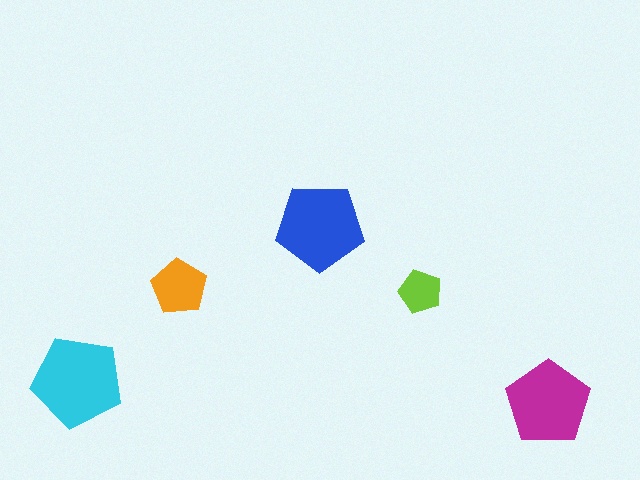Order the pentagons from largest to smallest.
the cyan one, the blue one, the magenta one, the orange one, the lime one.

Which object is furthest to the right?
The magenta pentagon is rightmost.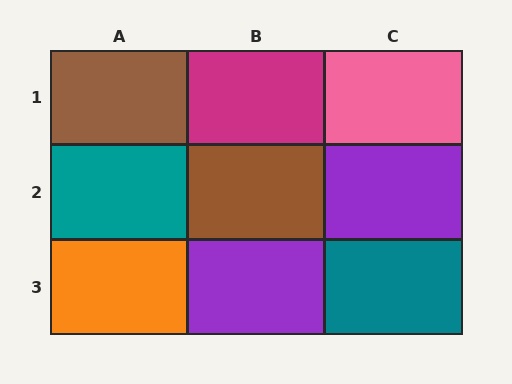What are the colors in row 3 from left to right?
Orange, purple, teal.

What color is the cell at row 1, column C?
Pink.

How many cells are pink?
1 cell is pink.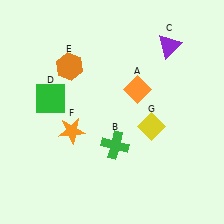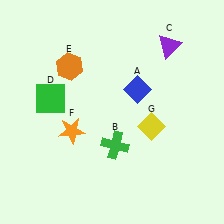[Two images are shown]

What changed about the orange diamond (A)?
In Image 1, A is orange. In Image 2, it changed to blue.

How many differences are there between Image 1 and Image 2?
There is 1 difference between the two images.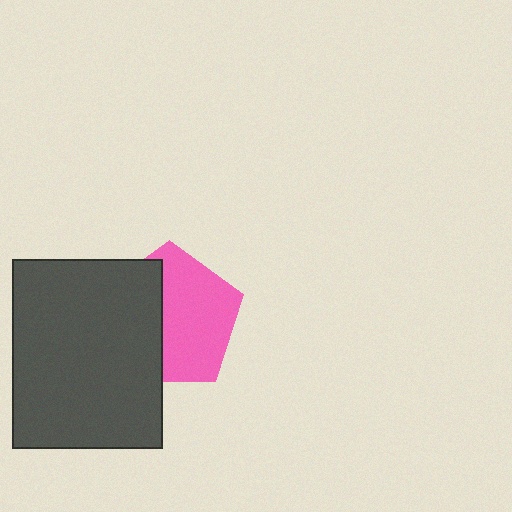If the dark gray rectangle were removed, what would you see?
You would see the complete pink pentagon.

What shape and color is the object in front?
The object in front is a dark gray rectangle.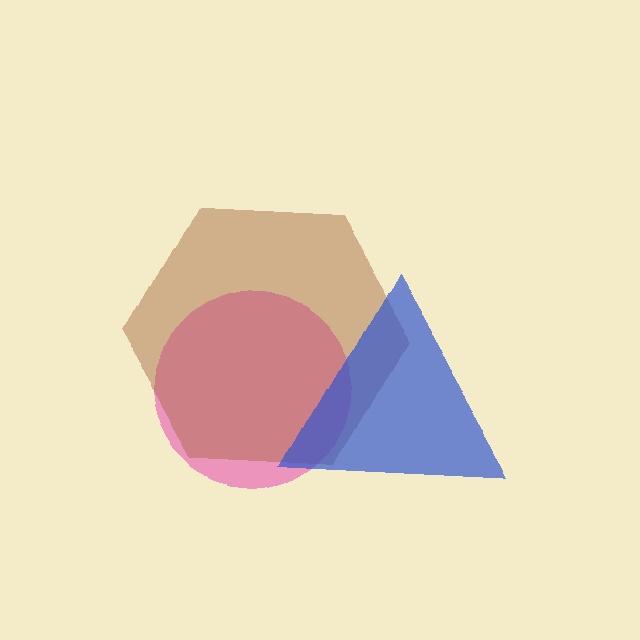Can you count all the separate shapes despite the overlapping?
Yes, there are 3 separate shapes.